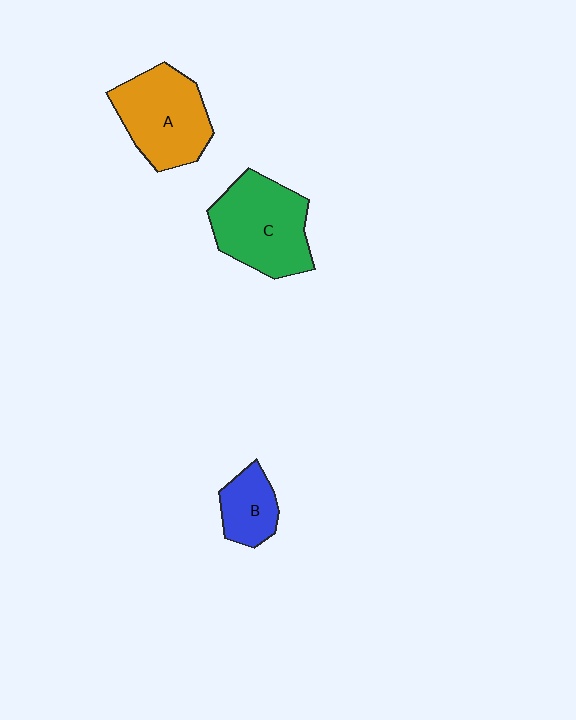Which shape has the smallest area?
Shape B (blue).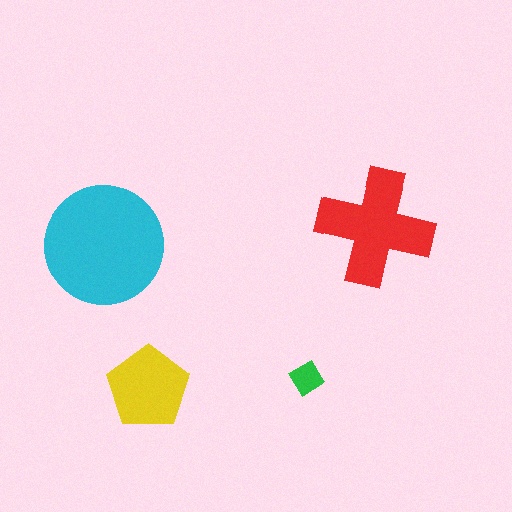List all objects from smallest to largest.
The green diamond, the yellow pentagon, the red cross, the cyan circle.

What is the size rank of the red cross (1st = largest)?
2nd.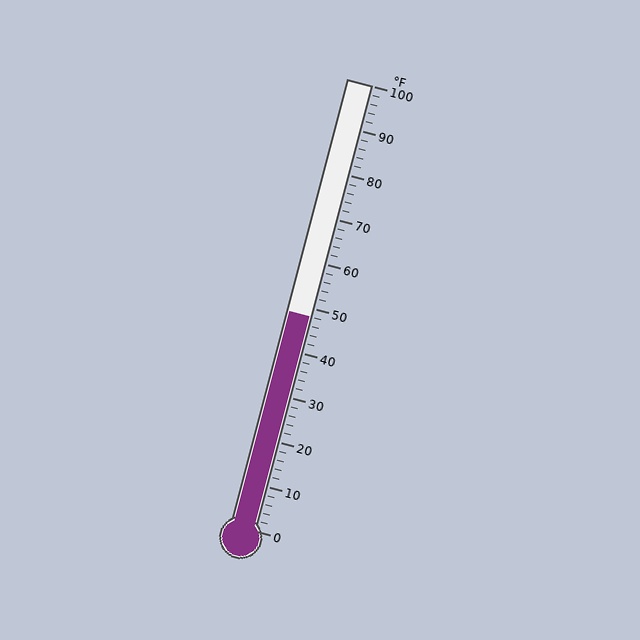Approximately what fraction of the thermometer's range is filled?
The thermometer is filled to approximately 50% of its range.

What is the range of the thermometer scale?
The thermometer scale ranges from 0°F to 100°F.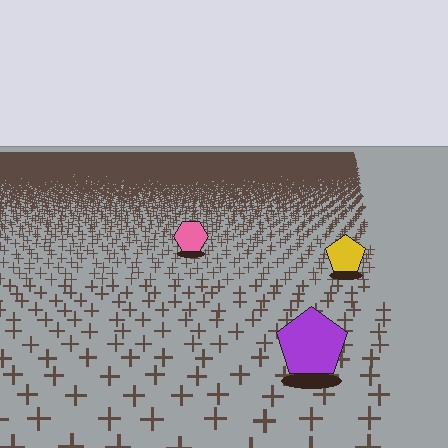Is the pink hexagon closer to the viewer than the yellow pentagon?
No. The yellow pentagon is closer — you can tell from the texture gradient: the ground texture is coarser near it.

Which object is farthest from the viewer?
The pink hexagon is farthest from the viewer. It appears smaller and the ground texture around it is denser.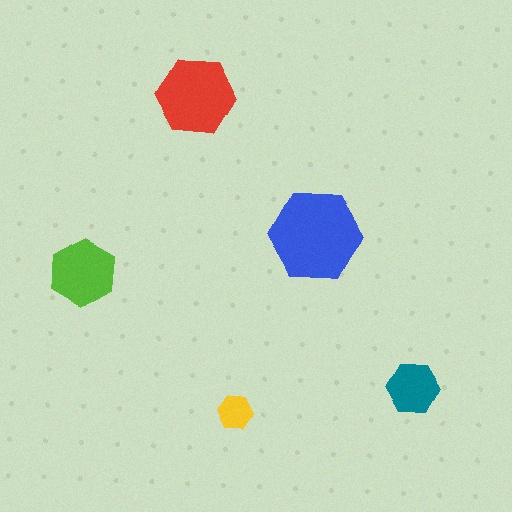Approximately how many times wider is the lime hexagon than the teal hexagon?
About 1.5 times wider.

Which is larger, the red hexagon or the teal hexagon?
The red one.